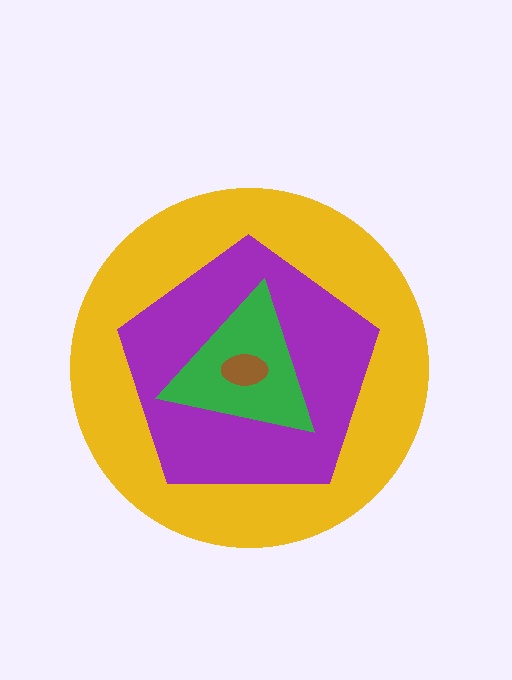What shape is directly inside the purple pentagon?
The green triangle.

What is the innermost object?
The brown ellipse.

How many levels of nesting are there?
4.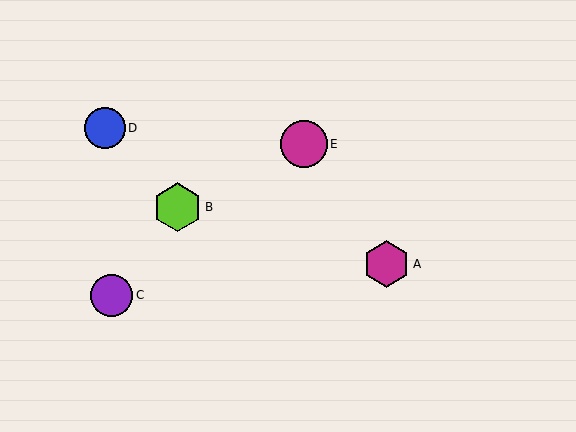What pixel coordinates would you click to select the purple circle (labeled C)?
Click at (111, 295) to select the purple circle C.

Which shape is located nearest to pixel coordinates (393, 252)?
The magenta hexagon (labeled A) at (387, 264) is nearest to that location.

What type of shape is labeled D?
Shape D is a blue circle.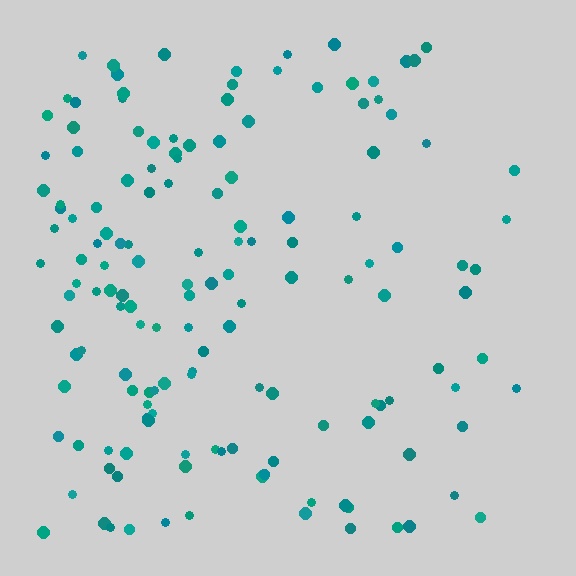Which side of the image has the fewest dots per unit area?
The right.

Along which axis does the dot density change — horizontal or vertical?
Horizontal.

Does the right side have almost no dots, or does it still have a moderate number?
Still a moderate number, just noticeably fewer than the left.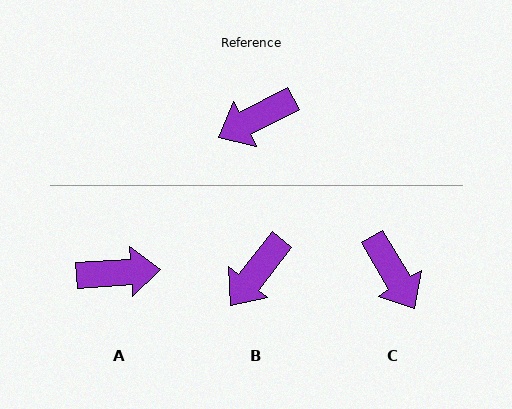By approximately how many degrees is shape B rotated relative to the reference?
Approximately 24 degrees counter-clockwise.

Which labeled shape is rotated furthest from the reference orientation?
A, about 157 degrees away.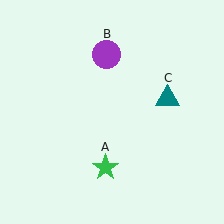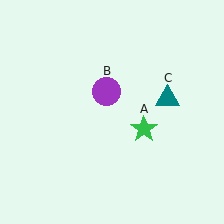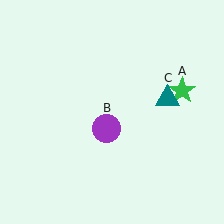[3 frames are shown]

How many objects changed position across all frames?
2 objects changed position: green star (object A), purple circle (object B).